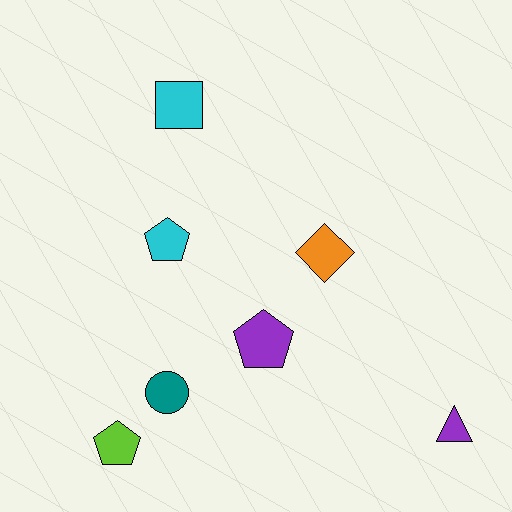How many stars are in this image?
There are no stars.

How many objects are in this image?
There are 7 objects.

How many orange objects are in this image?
There is 1 orange object.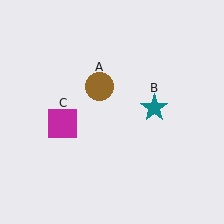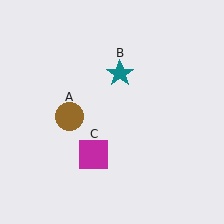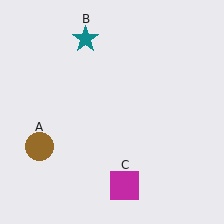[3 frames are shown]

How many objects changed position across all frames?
3 objects changed position: brown circle (object A), teal star (object B), magenta square (object C).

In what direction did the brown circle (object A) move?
The brown circle (object A) moved down and to the left.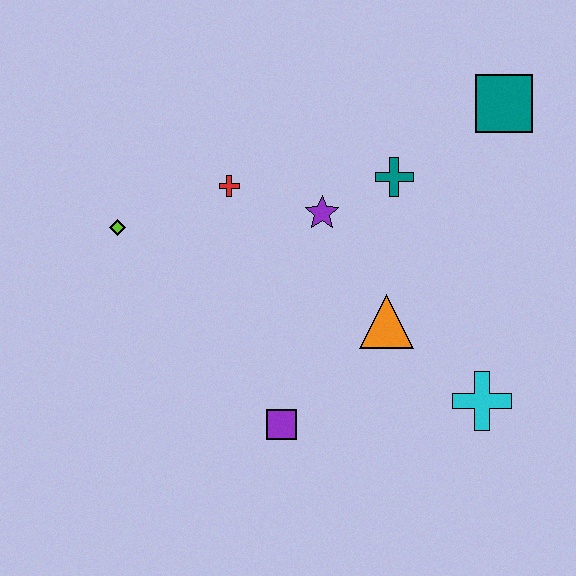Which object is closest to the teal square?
The teal cross is closest to the teal square.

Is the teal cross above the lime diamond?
Yes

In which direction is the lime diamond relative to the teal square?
The lime diamond is to the left of the teal square.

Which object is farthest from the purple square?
The teal square is farthest from the purple square.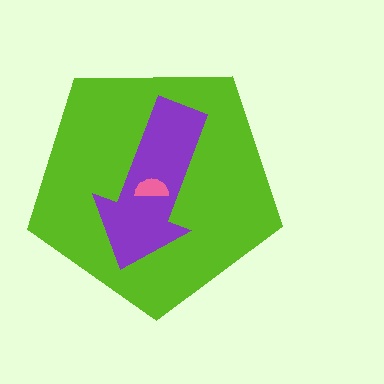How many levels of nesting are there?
3.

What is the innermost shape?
The pink semicircle.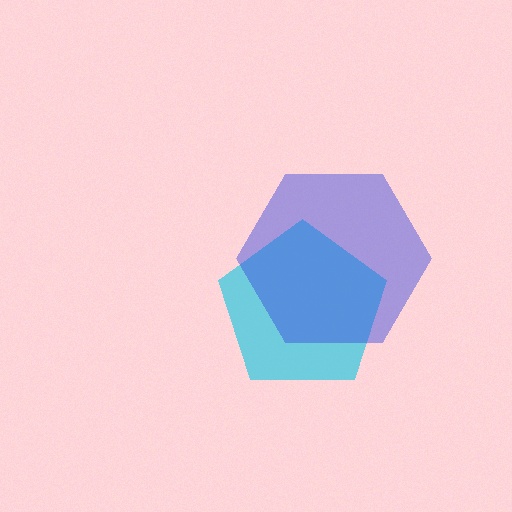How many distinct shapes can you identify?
There are 2 distinct shapes: a cyan pentagon, a blue hexagon.